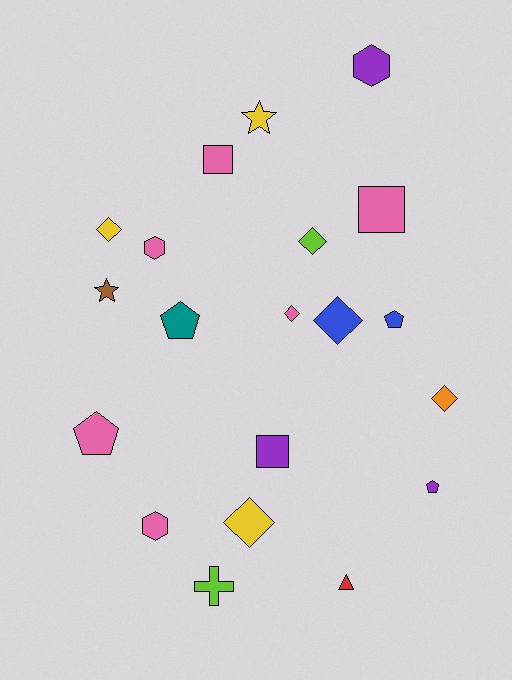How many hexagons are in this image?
There are 3 hexagons.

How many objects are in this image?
There are 20 objects.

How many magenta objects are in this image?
There are no magenta objects.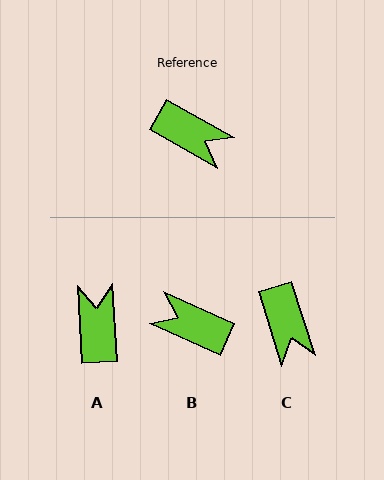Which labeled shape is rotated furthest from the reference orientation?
B, about 174 degrees away.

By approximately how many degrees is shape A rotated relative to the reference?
Approximately 123 degrees counter-clockwise.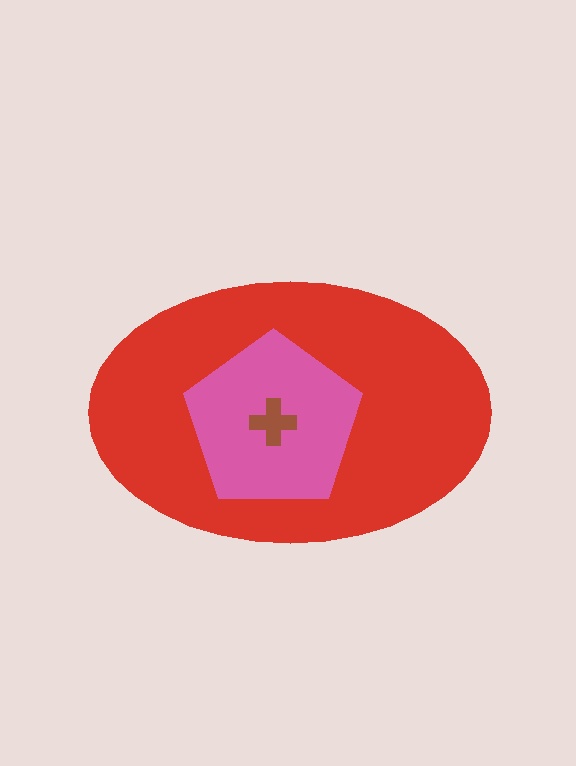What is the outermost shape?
The red ellipse.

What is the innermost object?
The brown cross.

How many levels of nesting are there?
3.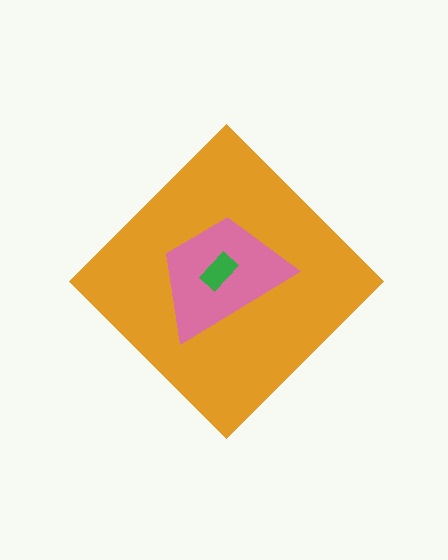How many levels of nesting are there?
3.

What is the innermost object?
The green rectangle.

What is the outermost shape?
The orange diamond.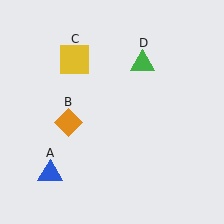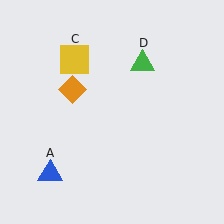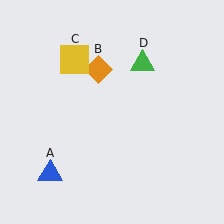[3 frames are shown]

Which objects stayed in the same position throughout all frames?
Blue triangle (object A) and yellow square (object C) and green triangle (object D) remained stationary.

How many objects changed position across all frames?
1 object changed position: orange diamond (object B).